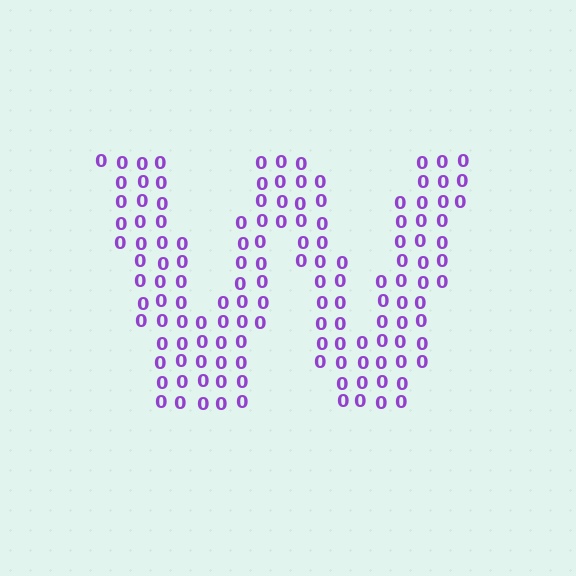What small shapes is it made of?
It is made of small digit 0's.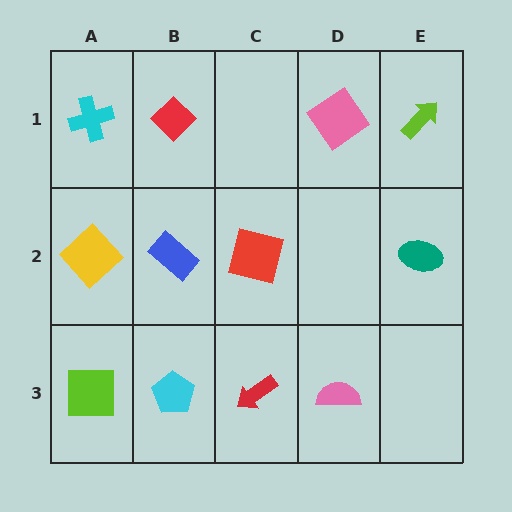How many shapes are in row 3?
4 shapes.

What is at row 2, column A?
A yellow diamond.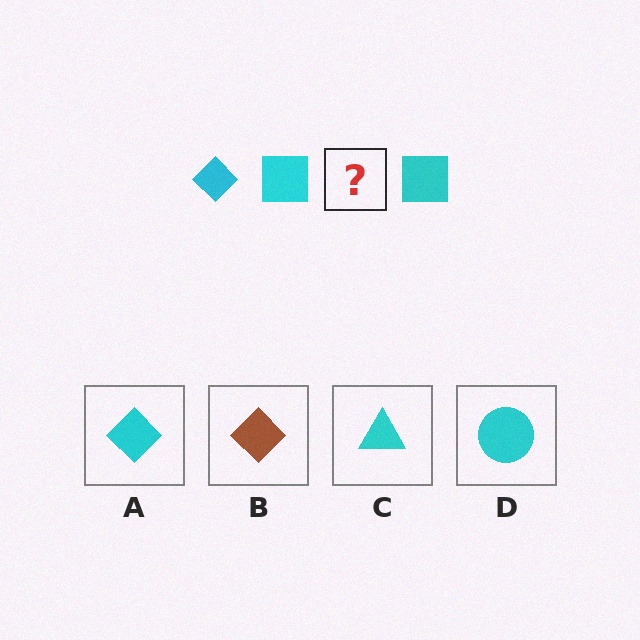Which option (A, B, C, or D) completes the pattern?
A.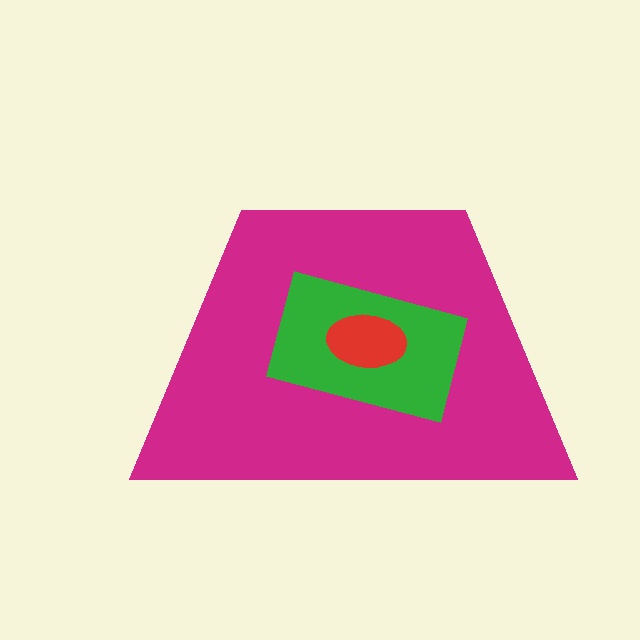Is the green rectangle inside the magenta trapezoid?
Yes.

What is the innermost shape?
The red ellipse.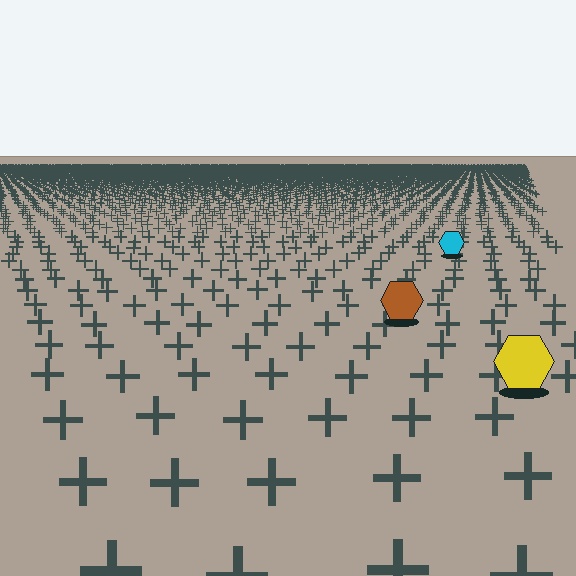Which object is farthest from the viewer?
The cyan hexagon is farthest from the viewer. It appears smaller and the ground texture around it is denser.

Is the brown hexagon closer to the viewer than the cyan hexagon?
Yes. The brown hexagon is closer — you can tell from the texture gradient: the ground texture is coarser near it.